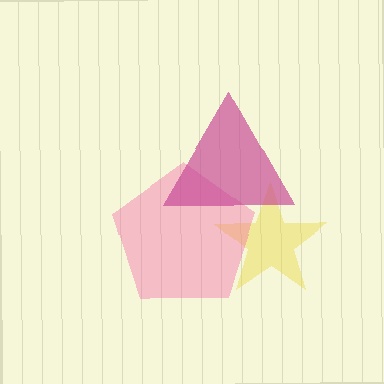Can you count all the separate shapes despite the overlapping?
Yes, there are 3 separate shapes.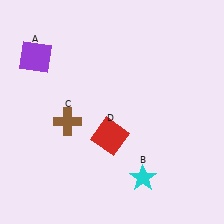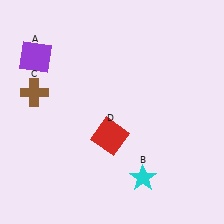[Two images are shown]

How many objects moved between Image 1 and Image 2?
1 object moved between the two images.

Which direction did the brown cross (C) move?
The brown cross (C) moved left.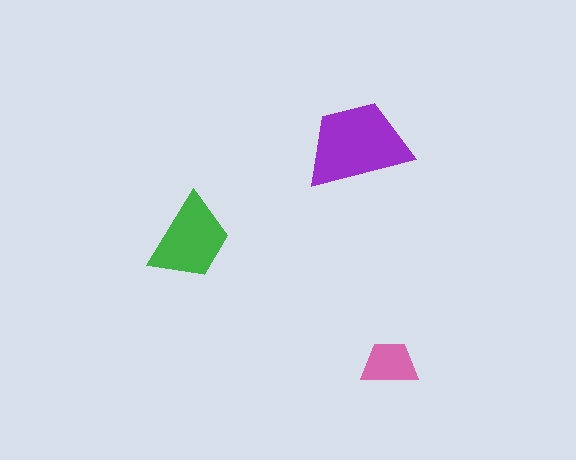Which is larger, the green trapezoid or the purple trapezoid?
The purple one.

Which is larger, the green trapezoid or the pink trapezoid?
The green one.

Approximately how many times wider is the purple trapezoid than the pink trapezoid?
About 2 times wider.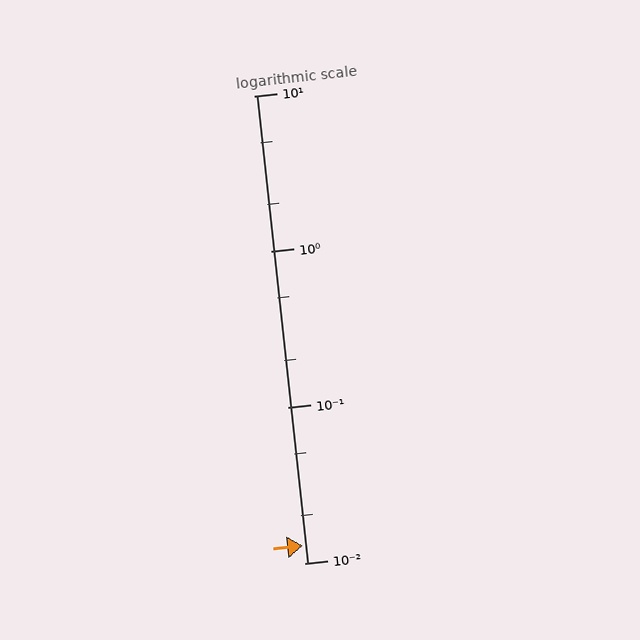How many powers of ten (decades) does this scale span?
The scale spans 3 decades, from 0.01 to 10.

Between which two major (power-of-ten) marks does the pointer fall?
The pointer is between 0.01 and 0.1.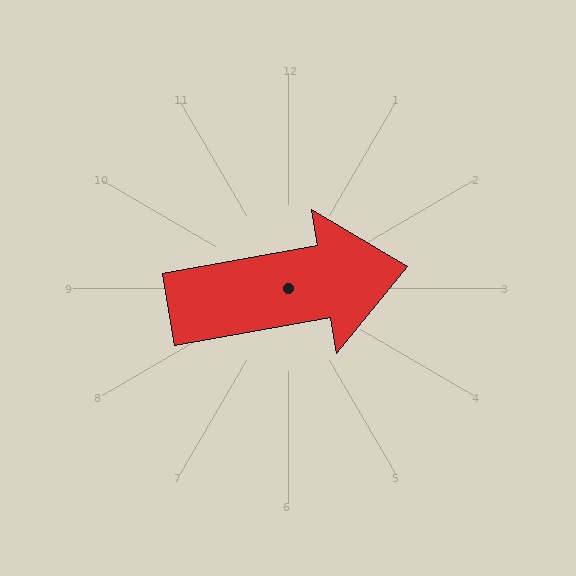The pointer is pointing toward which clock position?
Roughly 3 o'clock.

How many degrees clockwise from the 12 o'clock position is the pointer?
Approximately 80 degrees.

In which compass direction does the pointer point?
East.